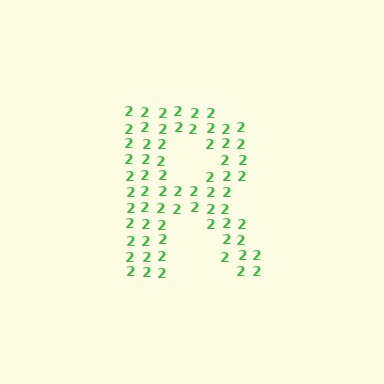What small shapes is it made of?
It is made of small digit 2's.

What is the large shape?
The large shape is the letter R.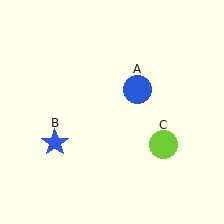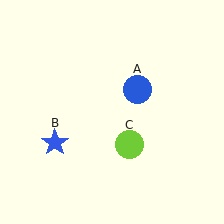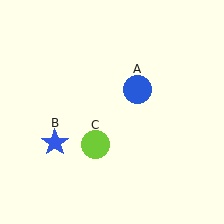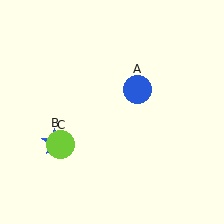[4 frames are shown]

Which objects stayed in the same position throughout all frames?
Blue circle (object A) and blue star (object B) remained stationary.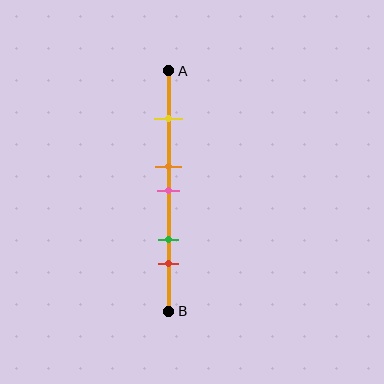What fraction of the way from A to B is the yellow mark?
The yellow mark is approximately 20% (0.2) of the way from A to B.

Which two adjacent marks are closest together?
The orange and pink marks are the closest adjacent pair.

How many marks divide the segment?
There are 5 marks dividing the segment.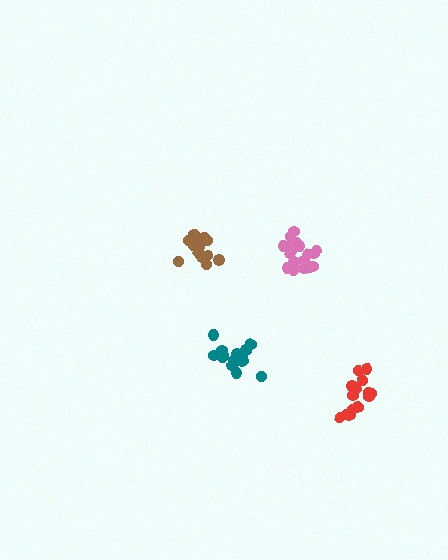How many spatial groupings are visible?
There are 4 spatial groupings.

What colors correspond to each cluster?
The clusters are colored: pink, teal, red, brown.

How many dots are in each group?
Group 1: 19 dots, Group 2: 14 dots, Group 3: 16 dots, Group 4: 15 dots (64 total).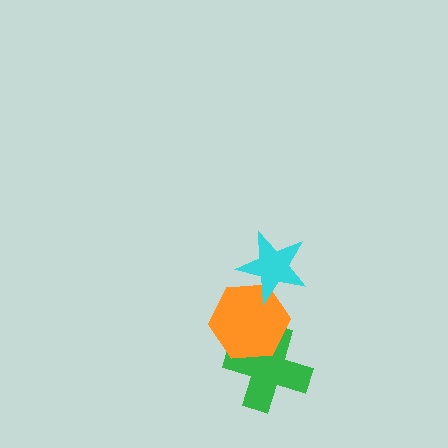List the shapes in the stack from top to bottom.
From top to bottom: the cyan star, the orange hexagon, the green cross.